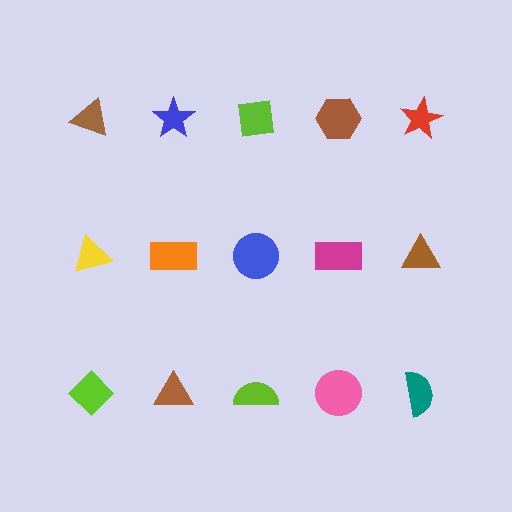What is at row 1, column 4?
A brown hexagon.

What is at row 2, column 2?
An orange rectangle.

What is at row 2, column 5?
A brown triangle.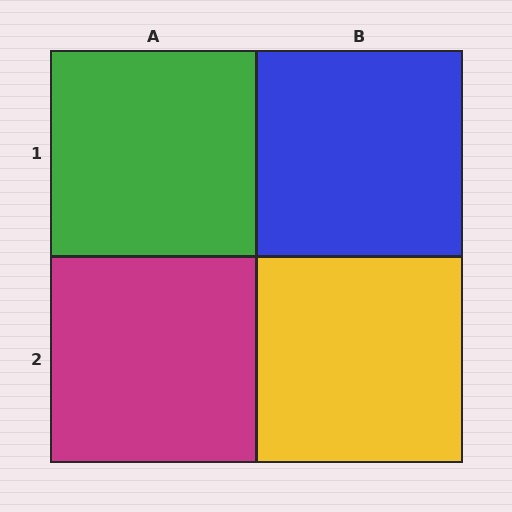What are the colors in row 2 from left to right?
Magenta, yellow.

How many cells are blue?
1 cell is blue.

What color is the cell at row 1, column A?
Green.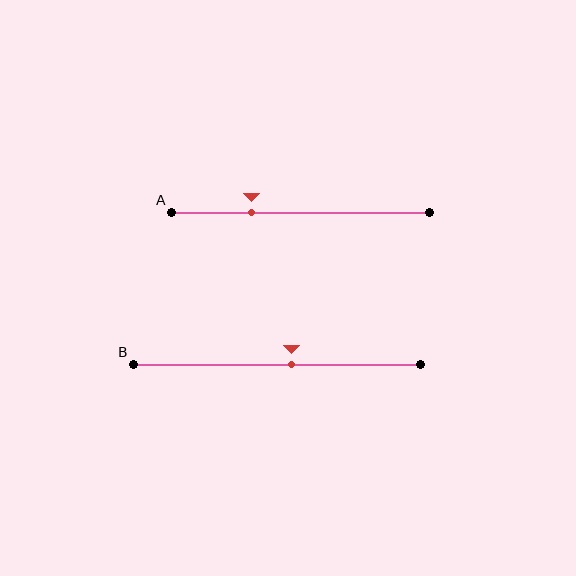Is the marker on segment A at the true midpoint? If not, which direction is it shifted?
No, the marker on segment A is shifted to the left by about 19% of the segment length.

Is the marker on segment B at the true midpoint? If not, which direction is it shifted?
No, the marker on segment B is shifted to the right by about 5% of the segment length.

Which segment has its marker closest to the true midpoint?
Segment B has its marker closest to the true midpoint.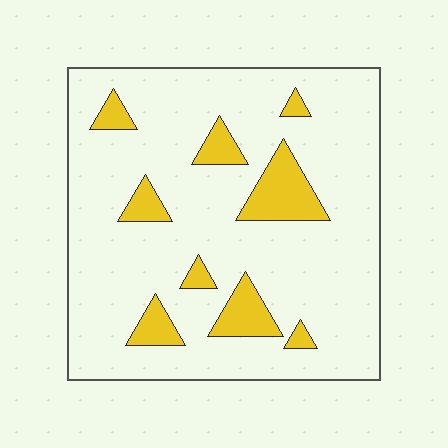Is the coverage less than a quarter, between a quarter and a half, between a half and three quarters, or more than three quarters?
Less than a quarter.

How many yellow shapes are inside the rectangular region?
9.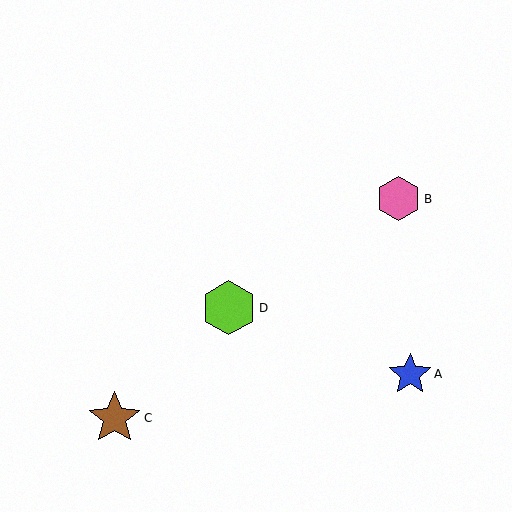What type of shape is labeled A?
Shape A is a blue star.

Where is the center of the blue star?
The center of the blue star is at (410, 374).